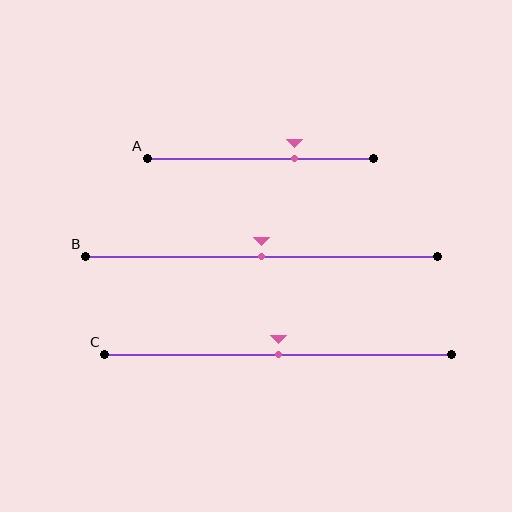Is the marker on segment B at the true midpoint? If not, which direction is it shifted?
Yes, the marker on segment B is at the true midpoint.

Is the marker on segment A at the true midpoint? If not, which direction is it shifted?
No, the marker on segment A is shifted to the right by about 15% of the segment length.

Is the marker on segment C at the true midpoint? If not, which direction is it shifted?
Yes, the marker on segment C is at the true midpoint.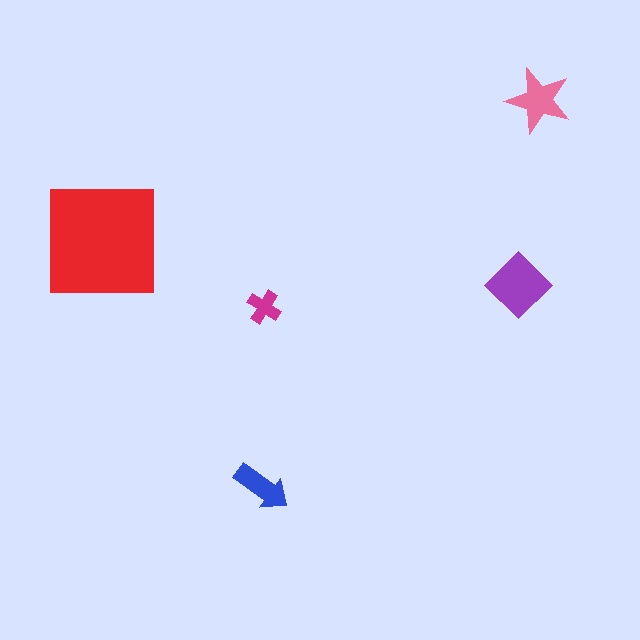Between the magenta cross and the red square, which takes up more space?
The red square.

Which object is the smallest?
The magenta cross.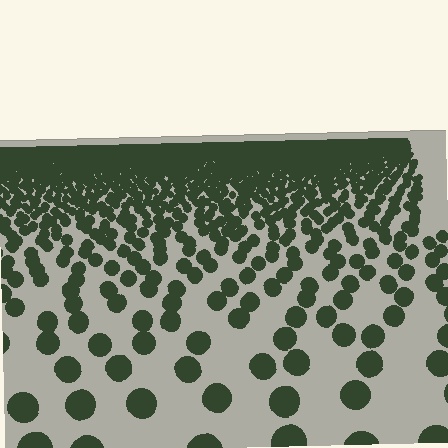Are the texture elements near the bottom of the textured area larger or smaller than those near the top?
Larger. Near the bottom, elements are closer to the viewer and appear at a bigger on-screen size.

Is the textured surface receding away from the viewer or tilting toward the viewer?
The surface is receding away from the viewer. Texture elements get smaller and denser toward the top.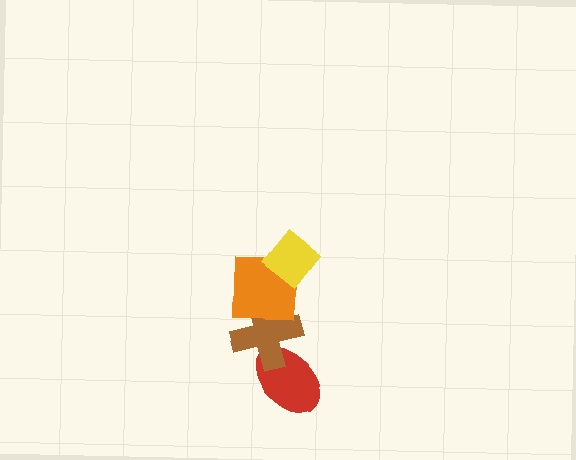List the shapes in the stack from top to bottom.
From top to bottom: the yellow diamond, the orange square, the brown cross, the red ellipse.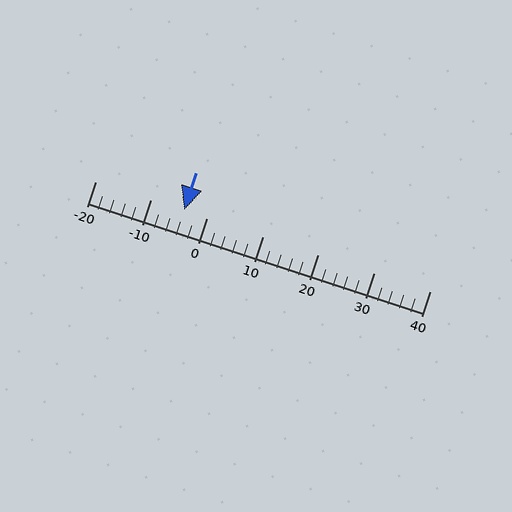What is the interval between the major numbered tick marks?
The major tick marks are spaced 10 units apart.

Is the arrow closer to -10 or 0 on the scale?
The arrow is closer to 0.